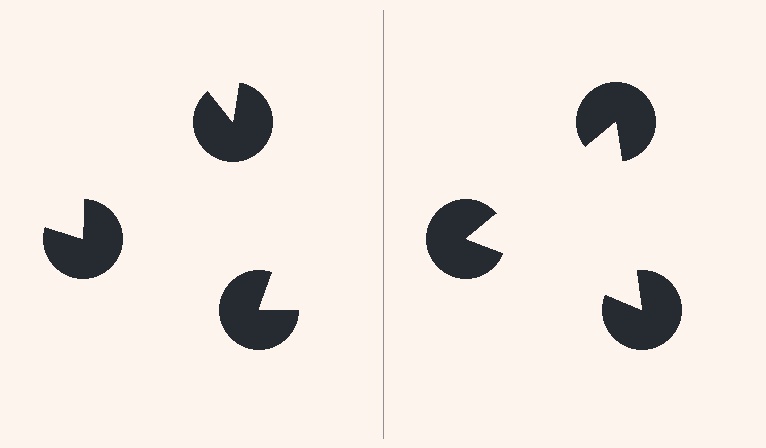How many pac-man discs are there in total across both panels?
6 — 3 on each side.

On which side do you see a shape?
An illusory triangle appears on the right side. On the left side the wedge cuts are rotated, so no coherent shape forms.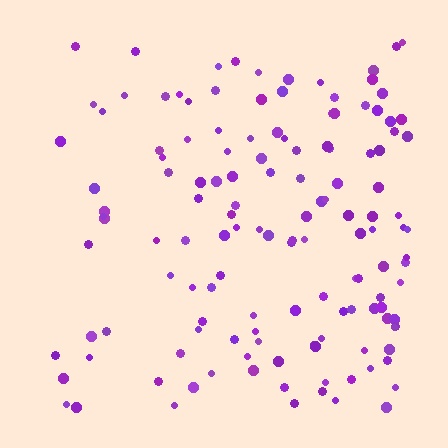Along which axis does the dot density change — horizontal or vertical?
Horizontal.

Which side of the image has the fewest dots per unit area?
The left.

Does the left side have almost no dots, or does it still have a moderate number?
Still a moderate number, just noticeably fewer than the right.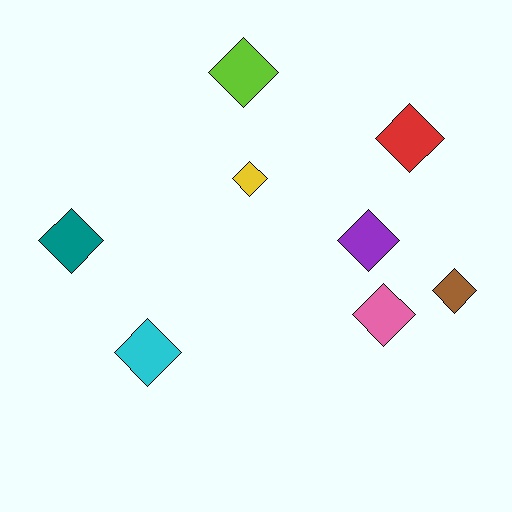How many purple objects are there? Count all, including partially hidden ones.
There is 1 purple object.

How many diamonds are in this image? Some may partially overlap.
There are 8 diamonds.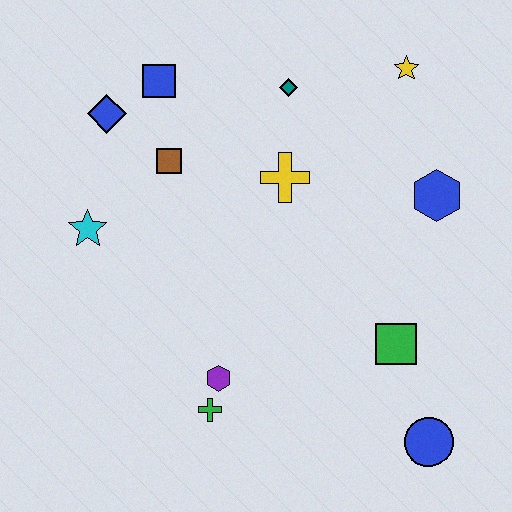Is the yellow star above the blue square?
Yes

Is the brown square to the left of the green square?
Yes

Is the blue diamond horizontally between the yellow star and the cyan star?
Yes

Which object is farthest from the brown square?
The blue circle is farthest from the brown square.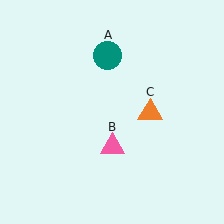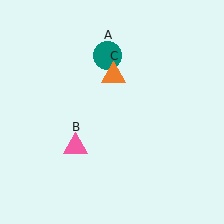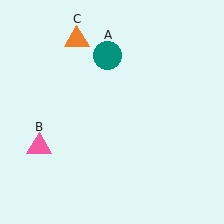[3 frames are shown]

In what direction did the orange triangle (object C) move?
The orange triangle (object C) moved up and to the left.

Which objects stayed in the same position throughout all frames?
Teal circle (object A) remained stationary.